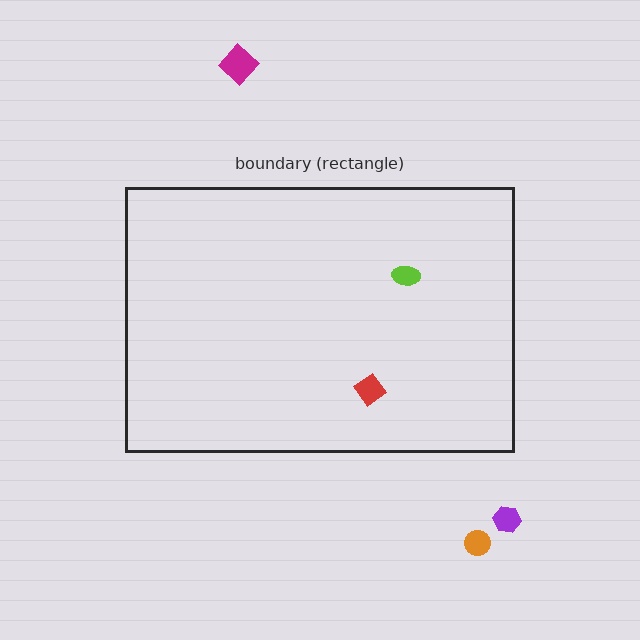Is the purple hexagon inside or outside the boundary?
Outside.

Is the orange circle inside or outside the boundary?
Outside.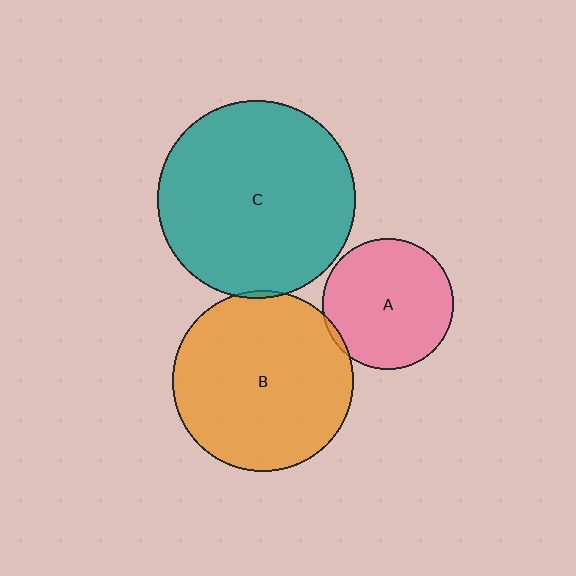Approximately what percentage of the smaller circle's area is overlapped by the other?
Approximately 5%.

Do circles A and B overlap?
Yes.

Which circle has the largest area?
Circle C (teal).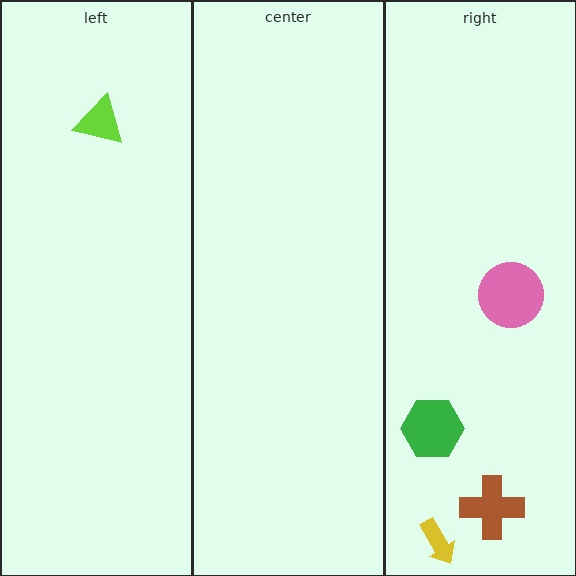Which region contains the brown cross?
The right region.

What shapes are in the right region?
The yellow arrow, the green hexagon, the brown cross, the pink circle.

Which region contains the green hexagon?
The right region.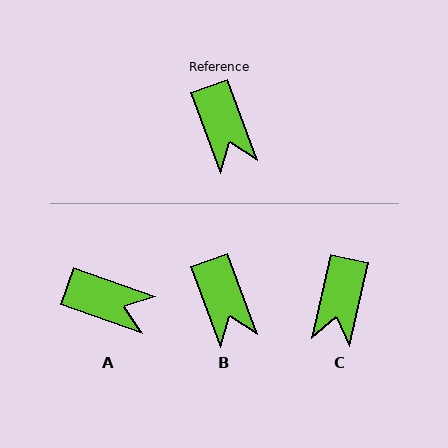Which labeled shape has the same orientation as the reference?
B.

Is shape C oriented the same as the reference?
No, it is off by about 32 degrees.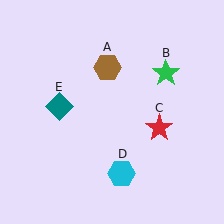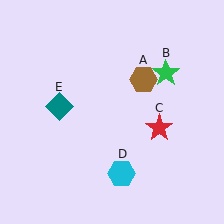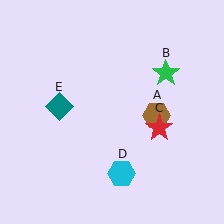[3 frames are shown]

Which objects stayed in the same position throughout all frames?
Green star (object B) and red star (object C) and cyan hexagon (object D) and teal diamond (object E) remained stationary.